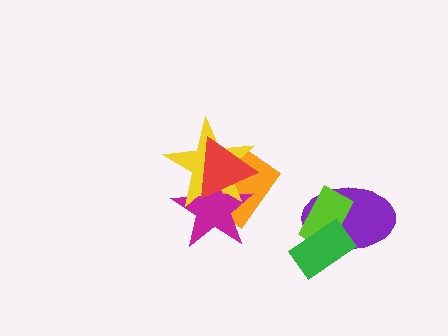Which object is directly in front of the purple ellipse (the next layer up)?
The lime rectangle is directly in front of the purple ellipse.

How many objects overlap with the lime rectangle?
2 objects overlap with the lime rectangle.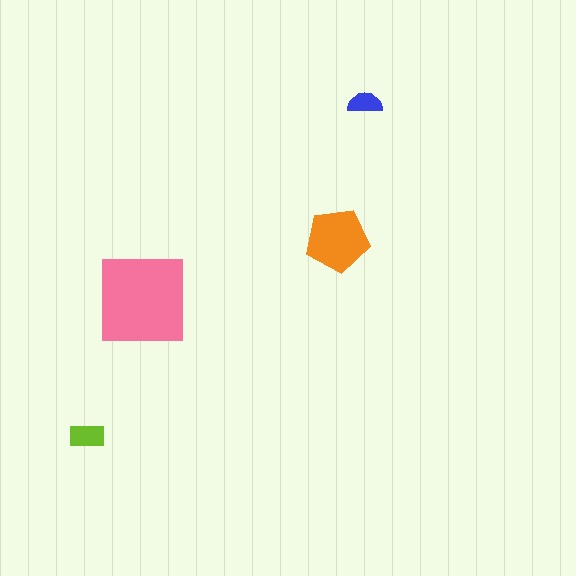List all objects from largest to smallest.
The pink square, the orange pentagon, the lime rectangle, the blue semicircle.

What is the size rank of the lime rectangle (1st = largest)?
3rd.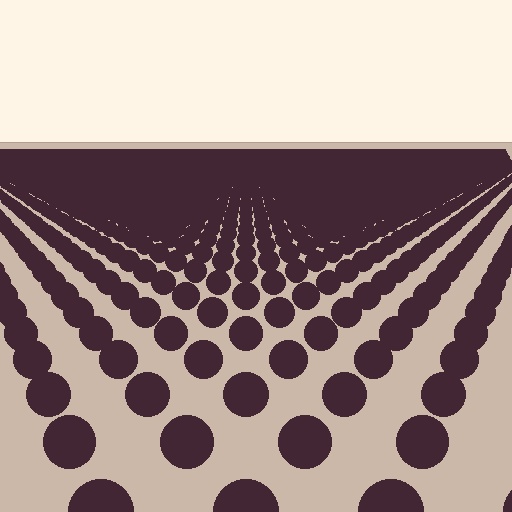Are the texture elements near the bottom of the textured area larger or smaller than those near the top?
Larger. Near the bottom, elements are closer to the viewer and appear at a bigger on-screen size.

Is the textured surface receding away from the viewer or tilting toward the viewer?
The surface is receding away from the viewer. Texture elements get smaller and denser toward the top.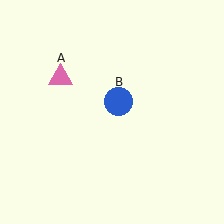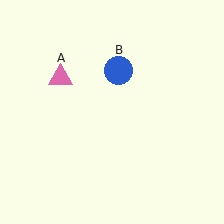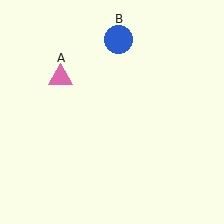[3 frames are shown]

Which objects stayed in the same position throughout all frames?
Pink triangle (object A) remained stationary.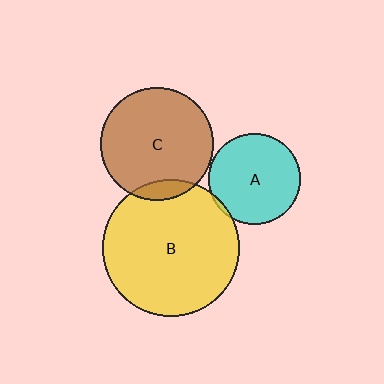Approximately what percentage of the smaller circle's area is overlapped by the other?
Approximately 5%.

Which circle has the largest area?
Circle B (yellow).